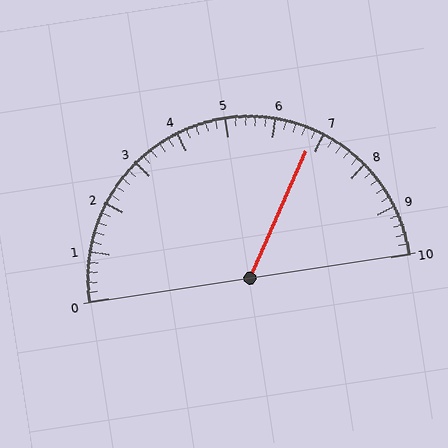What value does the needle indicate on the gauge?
The needle indicates approximately 6.8.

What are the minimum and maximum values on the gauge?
The gauge ranges from 0 to 10.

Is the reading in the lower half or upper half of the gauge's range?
The reading is in the upper half of the range (0 to 10).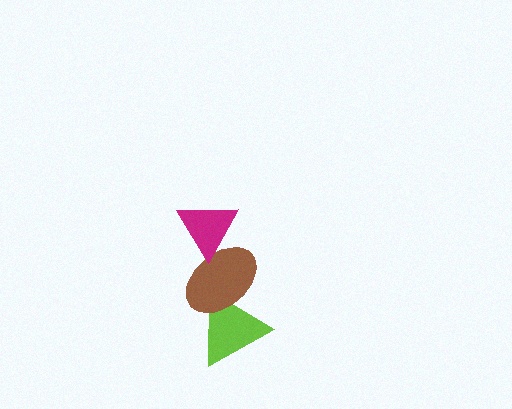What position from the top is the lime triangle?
The lime triangle is 3rd from the top.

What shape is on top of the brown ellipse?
The magenta triangle is on top of the brown ellipse.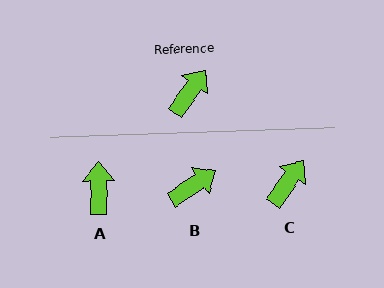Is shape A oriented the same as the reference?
No, it is off by about 35 degrees.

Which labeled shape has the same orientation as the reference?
C.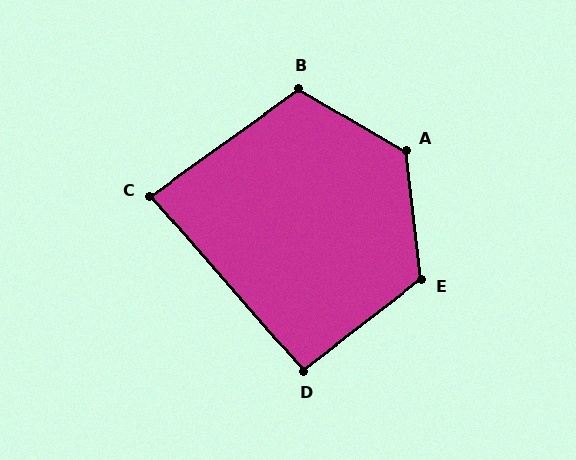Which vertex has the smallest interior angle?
C, at approximately 85 degrees.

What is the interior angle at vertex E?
Approximately 121 degrees (obtuse).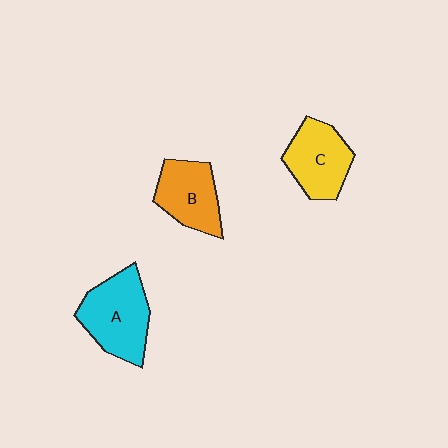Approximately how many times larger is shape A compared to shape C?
Approximately 1.2 times.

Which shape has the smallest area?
Shape B (orange).